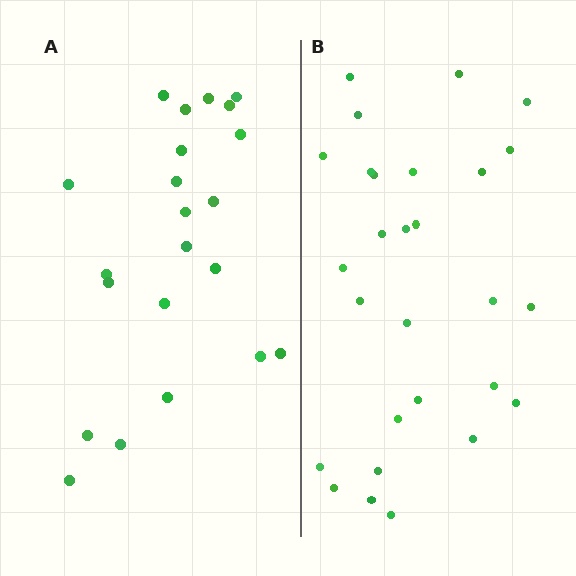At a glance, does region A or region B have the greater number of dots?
Region B (the right region) has more dots.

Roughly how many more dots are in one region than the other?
Region B has about 6 more dots than region A.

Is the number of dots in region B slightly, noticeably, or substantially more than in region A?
Region B has noticeably more, but not dramatically so. The ratio is roughly 1.3 to 1.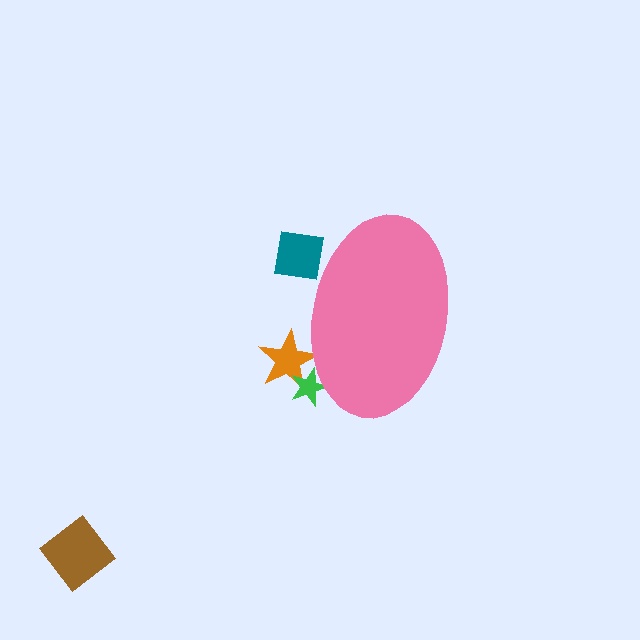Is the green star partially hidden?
Yes, the green star is partially hidden behind the pink ellipse.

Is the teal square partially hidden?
Yes, the teal square is partially hidden behind the pink ellipse.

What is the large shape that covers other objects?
A pink ellipse.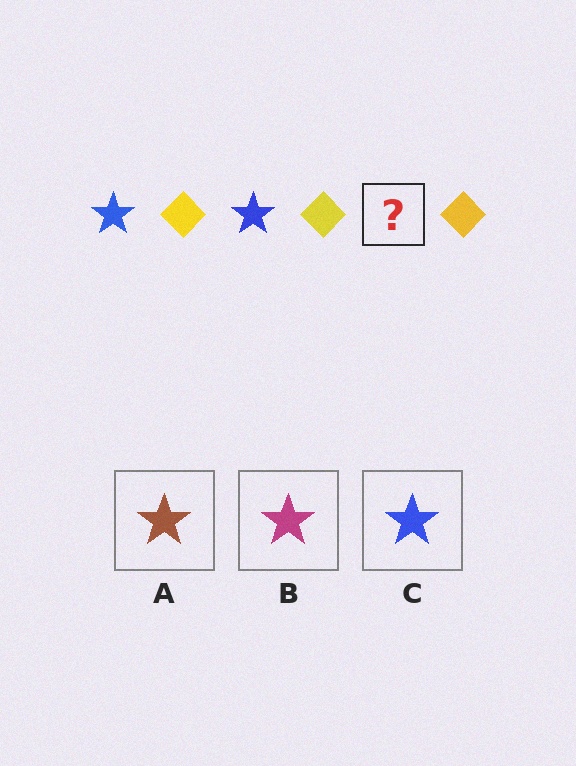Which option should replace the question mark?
Option C.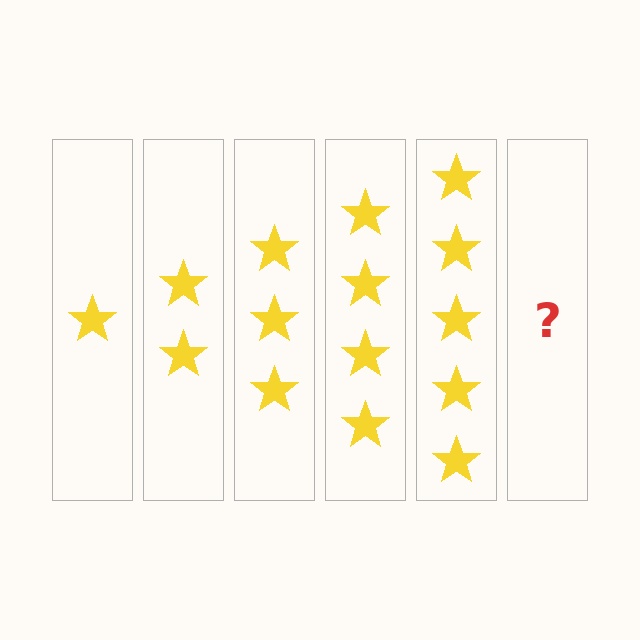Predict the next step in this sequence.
The next step is 6 stars.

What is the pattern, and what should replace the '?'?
The pattern is that each step adds one more star. The '?' should be 6 stars.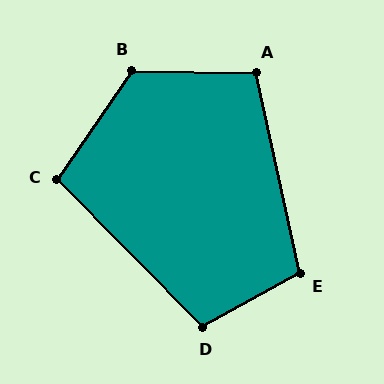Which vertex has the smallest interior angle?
C, at approximately 101 degrees.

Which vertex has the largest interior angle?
B, at approximately 123 degrees.